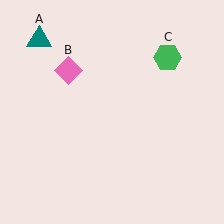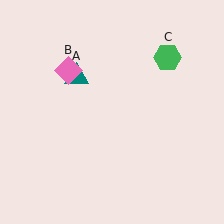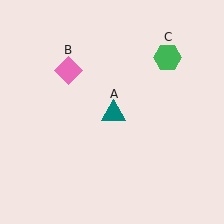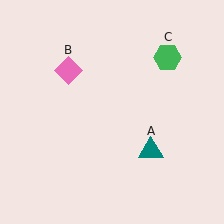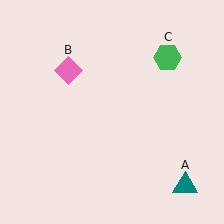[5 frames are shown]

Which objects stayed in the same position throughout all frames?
Pink diamond (object B) and green hexagon (object C) remained stationary.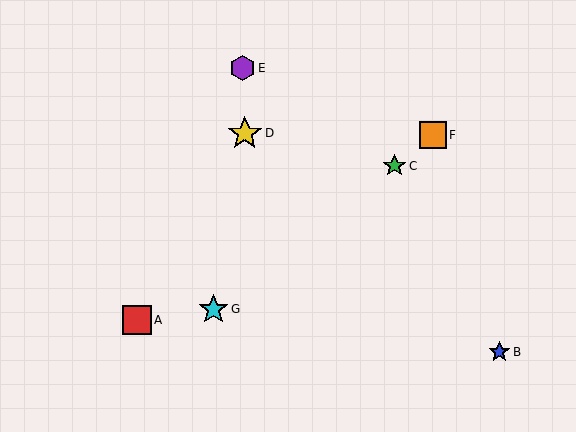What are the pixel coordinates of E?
Object E is at (243, 68).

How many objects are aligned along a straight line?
3 objects (C, F, G) are aligned along a straight line.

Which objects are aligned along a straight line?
Objects C, F, G are aligned along a straight line.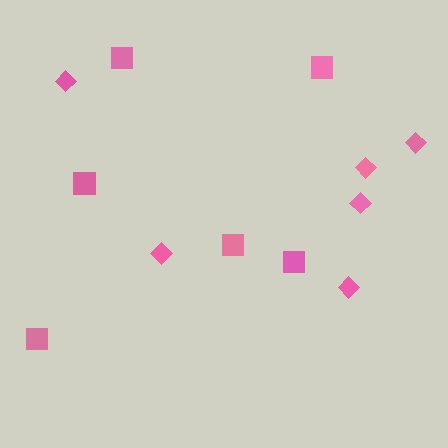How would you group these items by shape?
There are 2 groups: one group of squares (6) and one group of diamonds (6).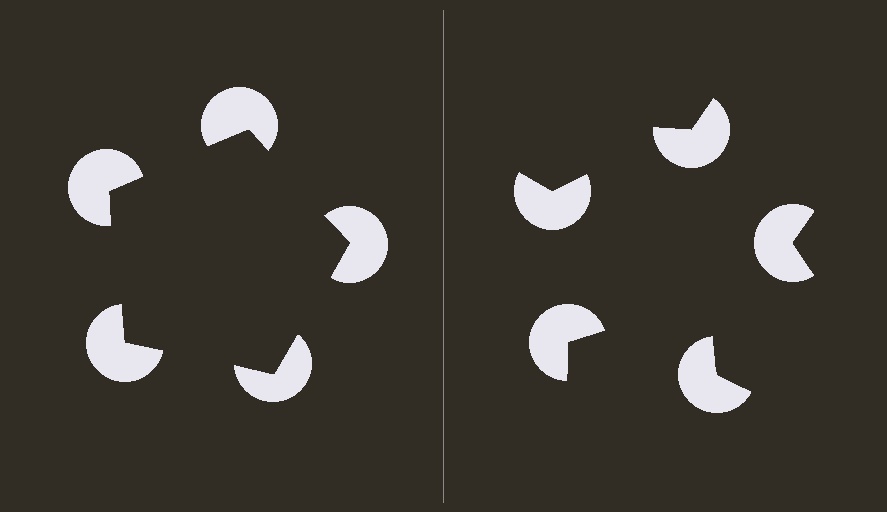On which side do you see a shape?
An illusory pentagon appears on the left side. On the right side the wedge cuts are rotated, so no coherent shape forms.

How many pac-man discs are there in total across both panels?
10 — 5 on each side.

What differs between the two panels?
The pac-man discs are positioned identically on both sides; only the wedge orientations differ. On the left they align to a pentagon; on the right they are misaligned.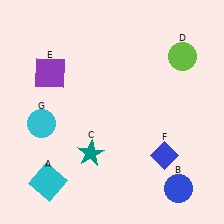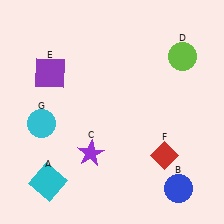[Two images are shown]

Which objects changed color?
C changed from teal to purple. F changed from blue to red.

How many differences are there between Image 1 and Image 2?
There are 2 differences between the two images.